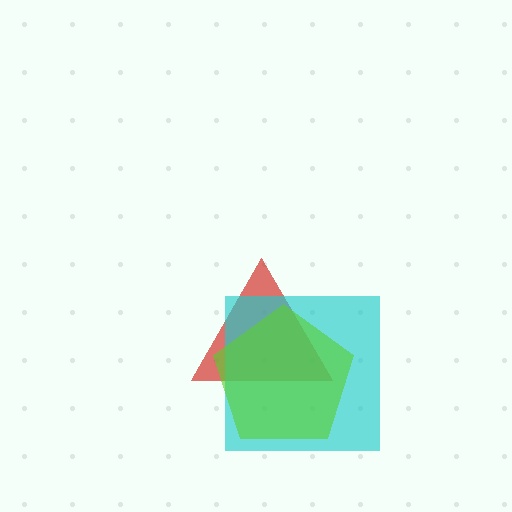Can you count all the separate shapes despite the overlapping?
Yes, there are 3 separate shapes.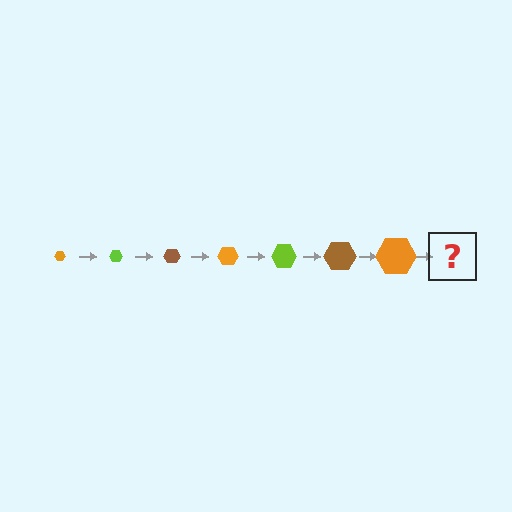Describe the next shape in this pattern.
It should be a lime hexagon, larger than the previous one.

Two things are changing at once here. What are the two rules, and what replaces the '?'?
The two rules are that the hexagon grows larger each step and the color cycles through orange, lime, and brown. The '?' should be a lime hexagon, larger than the previous one.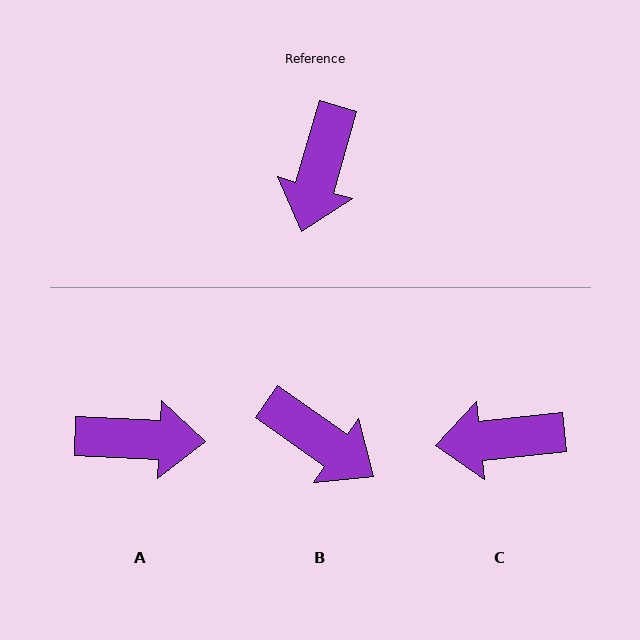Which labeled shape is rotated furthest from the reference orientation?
A, about 104 degrees away.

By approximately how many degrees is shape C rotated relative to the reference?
Approximately 68 degrees clockwise.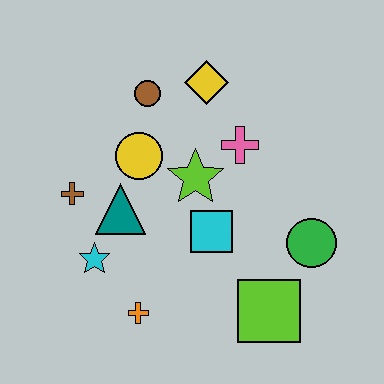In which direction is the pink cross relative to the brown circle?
The pink cross is to the right of the brown circle.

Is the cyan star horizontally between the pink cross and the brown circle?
No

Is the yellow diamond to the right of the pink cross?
No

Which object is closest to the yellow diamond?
The brown circle is closest to the yellow diamond.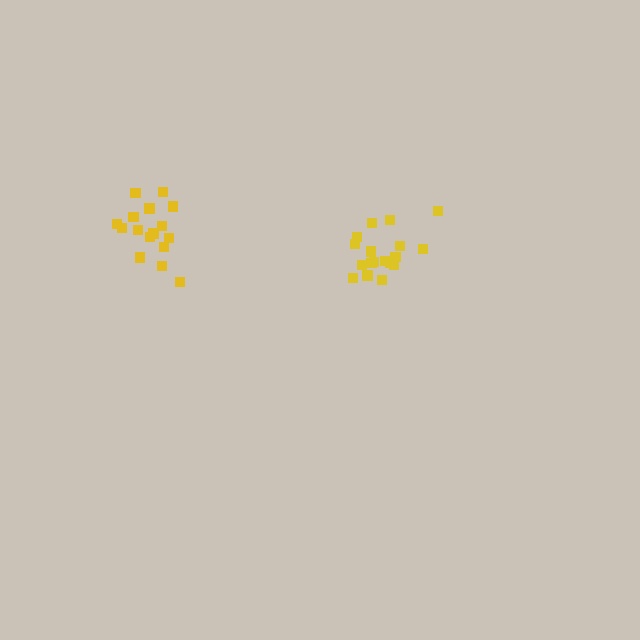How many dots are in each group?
Group 1: 16 dots, Group 2: 18 dots (34 total).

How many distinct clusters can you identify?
There are 2 distinct clusters.